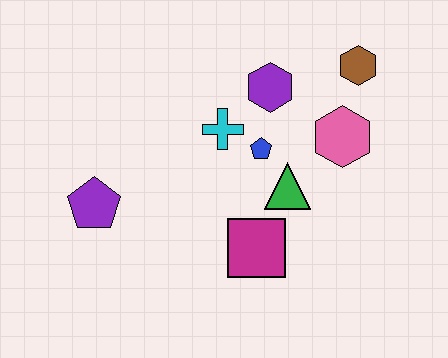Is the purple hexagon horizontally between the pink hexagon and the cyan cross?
Yes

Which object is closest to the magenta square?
The green triangle is closest to the magenta square.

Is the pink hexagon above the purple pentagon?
Yes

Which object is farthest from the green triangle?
The purple pentagon is farthest from the green triangle.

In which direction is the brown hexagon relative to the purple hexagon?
The brown hexagon is to the right of the purple hexagon.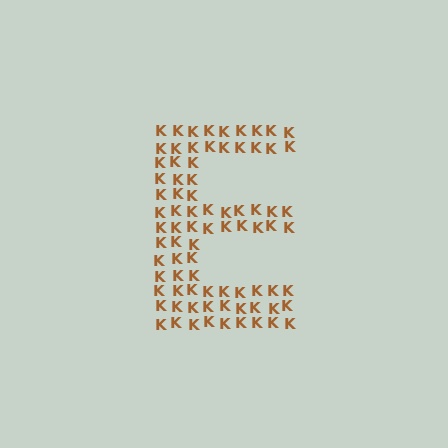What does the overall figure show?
The overall figure shows the letter E.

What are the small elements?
The small elements are letter K's.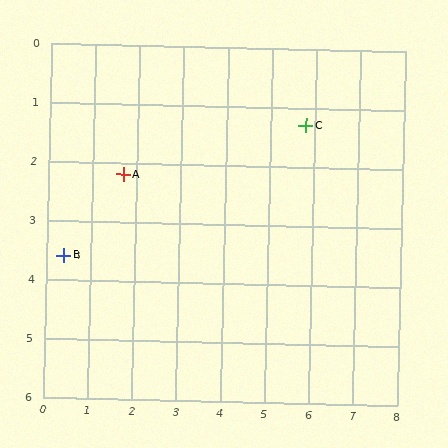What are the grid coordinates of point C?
Point C is at approximately (5.8, 1.3).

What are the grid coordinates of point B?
Point B is at approximately (0.4, 3.6).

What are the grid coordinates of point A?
Point A is at approximately (1.7, 2.2).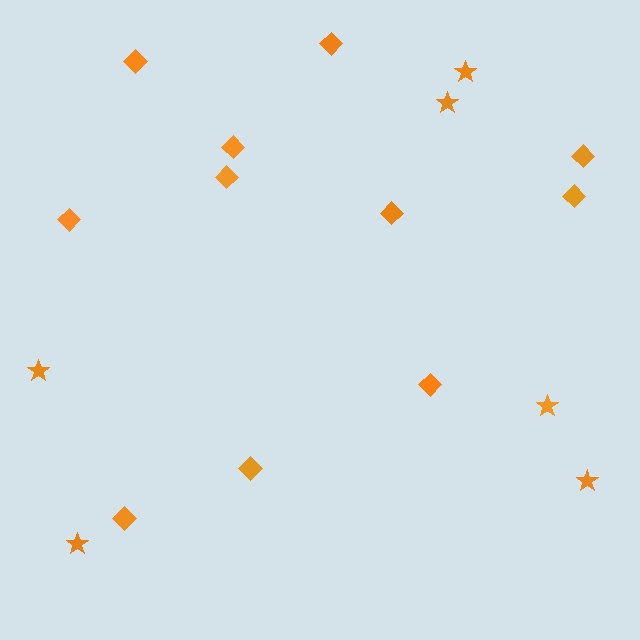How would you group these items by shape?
There are 2 groups: one group of stars (6) and one group of diamonds (11).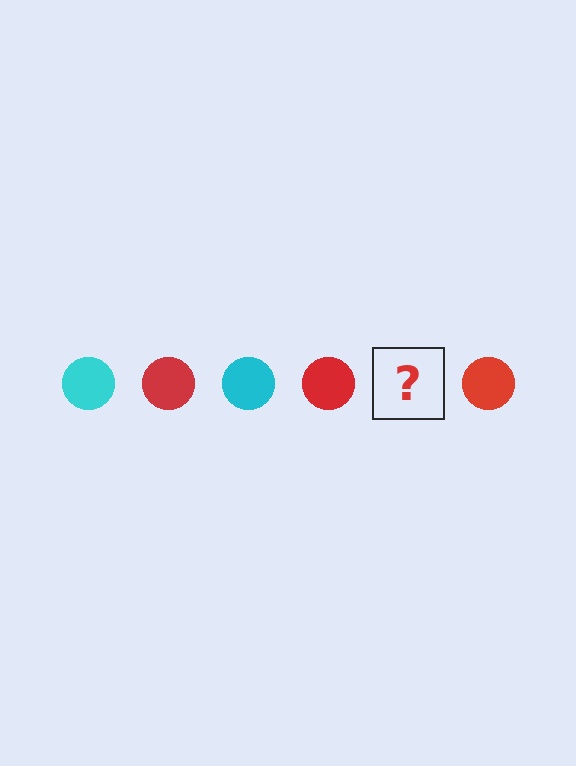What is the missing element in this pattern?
The missing element is a cyan circle.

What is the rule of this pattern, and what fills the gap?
The rule is that the pattern cycles through cyan, red circles. The gap should be filled with a cyan circle.